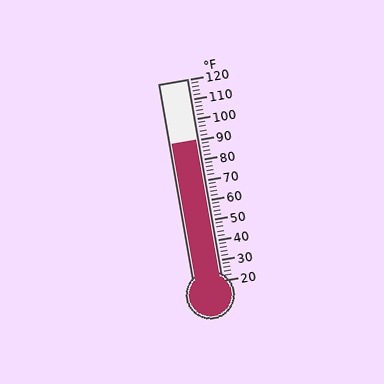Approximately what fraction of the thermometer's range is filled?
The thermometer is filled to approximately 70% of its range.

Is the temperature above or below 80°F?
The temperature is above 80°F.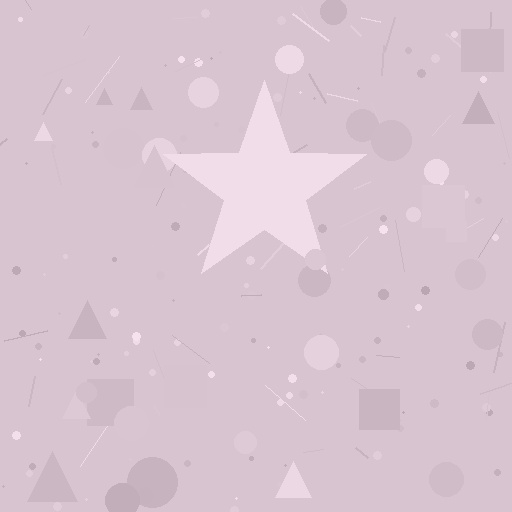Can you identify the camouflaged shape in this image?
The camouflaged shape is a star.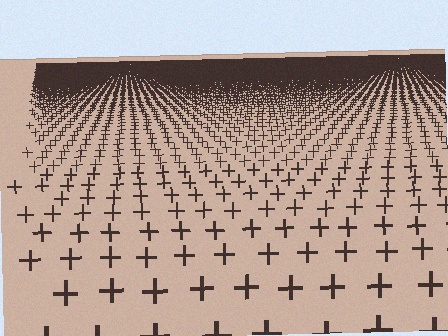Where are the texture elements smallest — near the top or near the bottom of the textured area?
Near the top.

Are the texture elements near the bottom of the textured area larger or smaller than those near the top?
Larger. Near the bottom, elements are closer to the viewer and appear at a bigger on-screen size.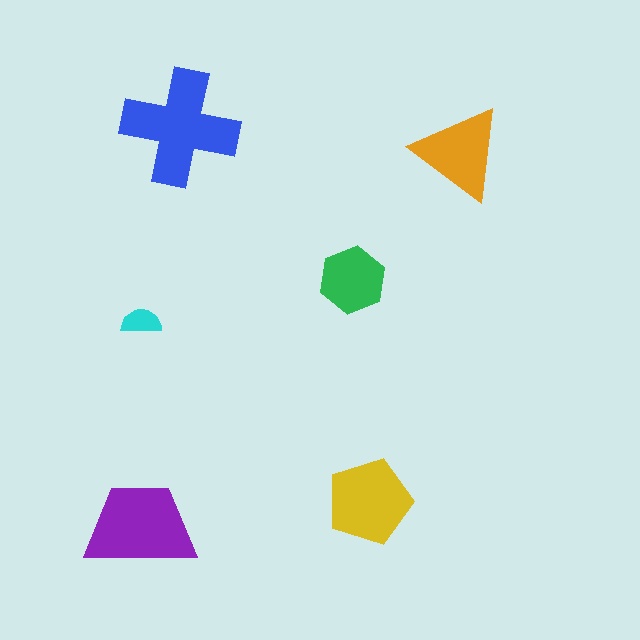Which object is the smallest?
The cyan semicircle.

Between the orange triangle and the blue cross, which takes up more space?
The blue cross.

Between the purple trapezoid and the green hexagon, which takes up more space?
The purple trapezoid.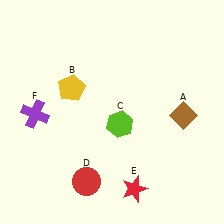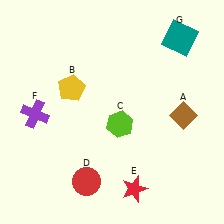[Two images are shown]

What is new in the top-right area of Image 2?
A teal square (G) was added in the top-right area of Image 2.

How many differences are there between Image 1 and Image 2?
There is 1 difference between the two images.